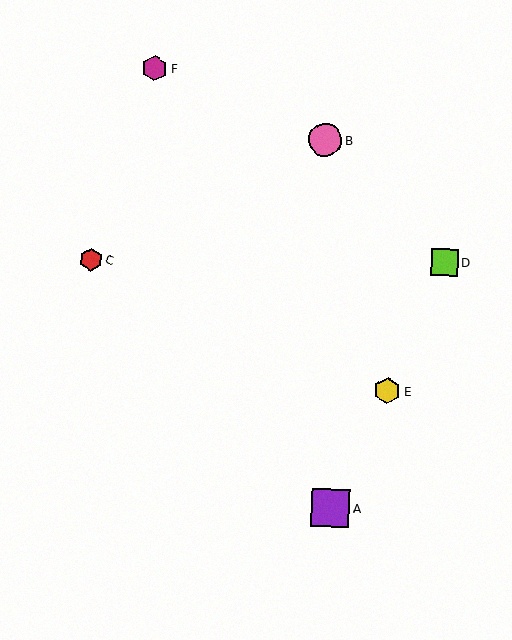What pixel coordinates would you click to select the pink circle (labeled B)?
Click at (325, 140) to select the pink circle B.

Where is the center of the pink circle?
The center of the pink circle is at (325, 140).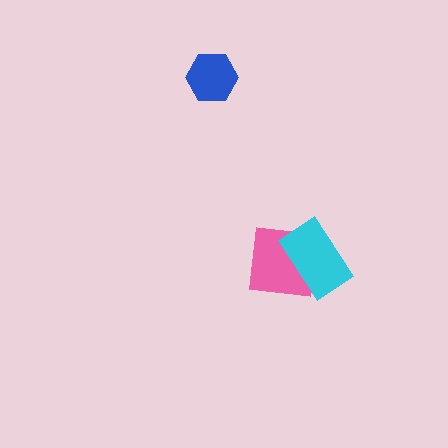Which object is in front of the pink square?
The cyan rectangle is in front of the pink square.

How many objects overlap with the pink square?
1 object overlaps with the pink square.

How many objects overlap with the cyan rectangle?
1 object overlaps with the cyan rectangle.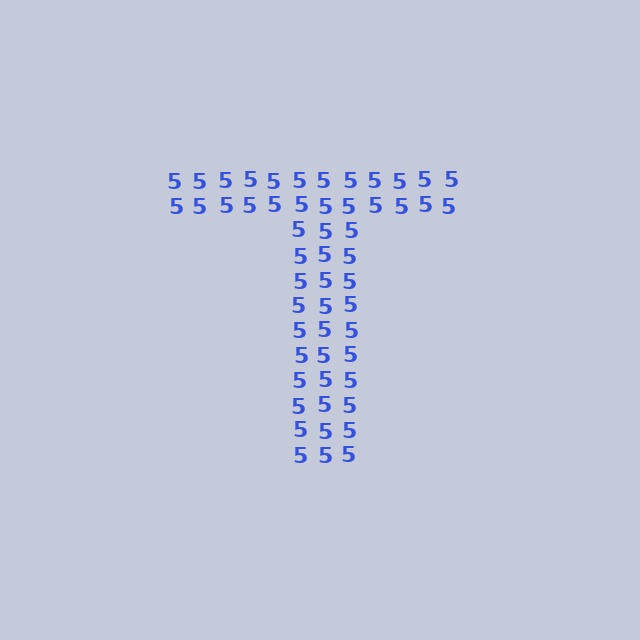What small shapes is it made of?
It is made of small digit 5's.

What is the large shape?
The large shape is the letter T.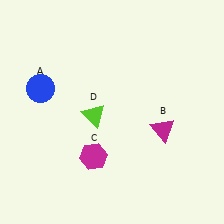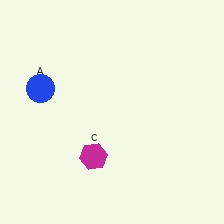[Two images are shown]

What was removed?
The lime triangle (D), the magenta triangle (B) were removed in Image 2.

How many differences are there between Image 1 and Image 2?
There are 2 differences between the two images.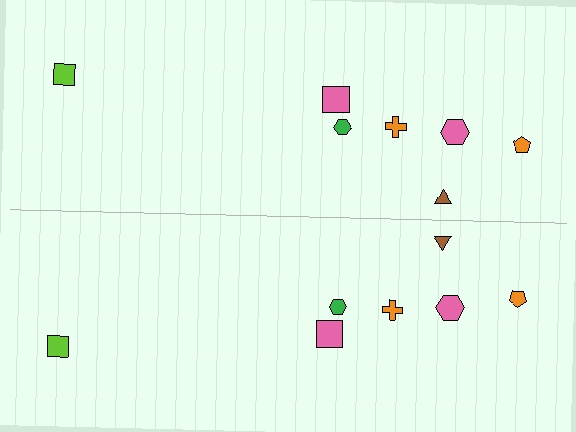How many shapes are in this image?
There are 14 shapes in this image.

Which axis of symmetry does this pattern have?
The pattern has a horizontal axis of symmetry running through the center of the image.